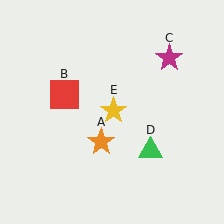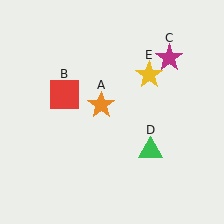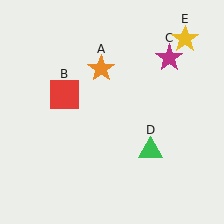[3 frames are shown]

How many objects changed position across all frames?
2 objects changed position: orange star (object A), yellow star (object E).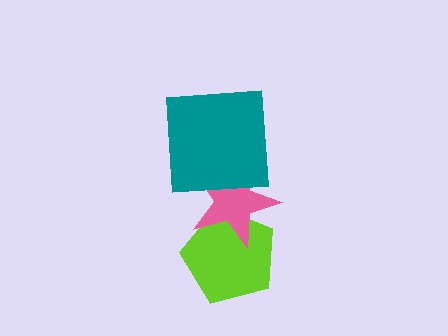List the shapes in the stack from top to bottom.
From top to bottom: the teal square, the pink star, the lime pentagon.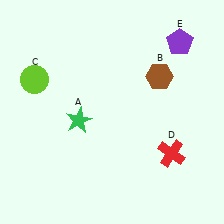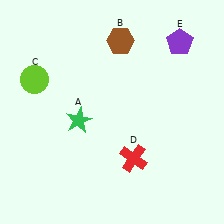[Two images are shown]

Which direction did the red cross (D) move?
The red cross (D) moved left.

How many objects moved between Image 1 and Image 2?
2 objects moved between the two images.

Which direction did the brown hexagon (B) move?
The brown hexagon (B) moved left.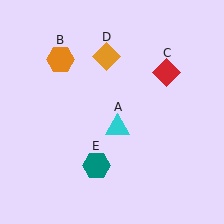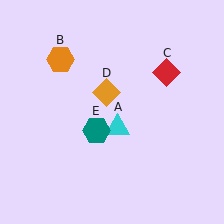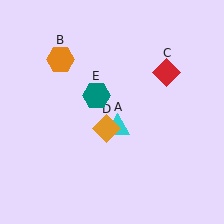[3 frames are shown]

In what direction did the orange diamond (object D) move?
The orange diamond (object D) moved down.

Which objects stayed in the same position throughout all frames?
Cyan triangle (object A) and orange hexagon (object B) and red diamond (object C) remained stationary.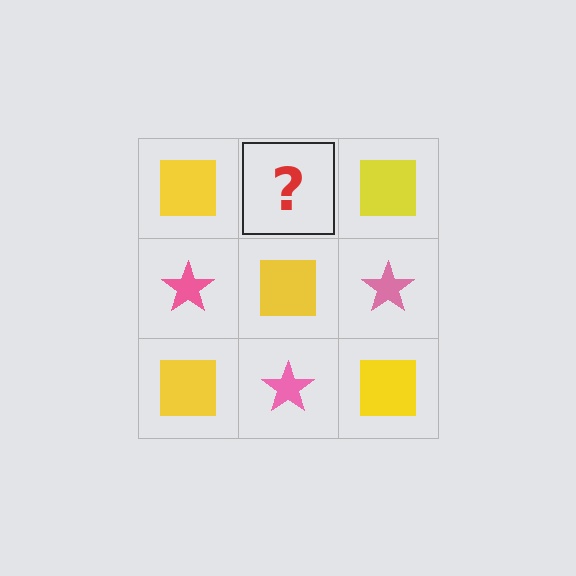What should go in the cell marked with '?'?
The missing cell should contain a pink star.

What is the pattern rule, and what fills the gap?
The rule is that it alternates yellow square and pink star in a checkerboard pattern. The gap should be filled with a pink star.